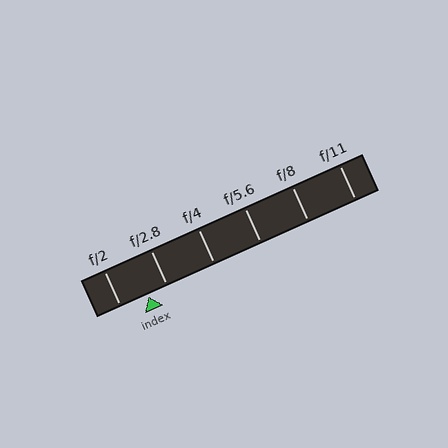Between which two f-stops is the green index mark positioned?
The index mark is between f/2 and f/2.8.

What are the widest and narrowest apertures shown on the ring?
The widest aperture shown is f/2 and the narrowest is f/11.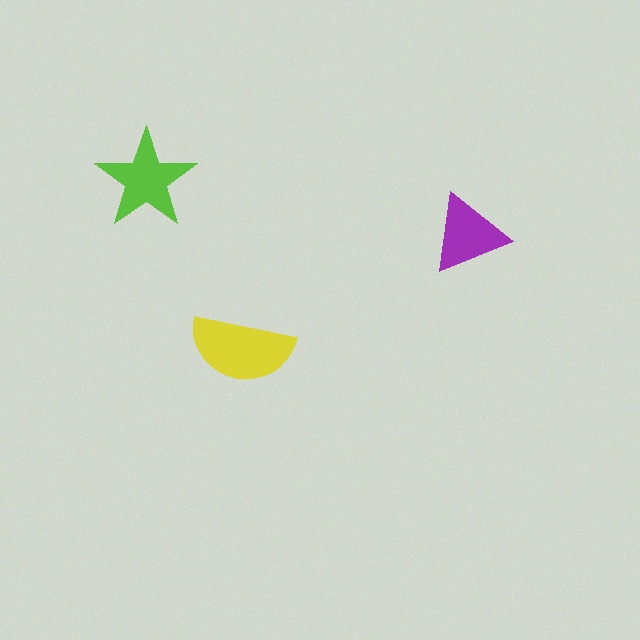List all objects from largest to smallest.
The yellow semicircle, the lime star, the purple triangle.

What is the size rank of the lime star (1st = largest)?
2nd.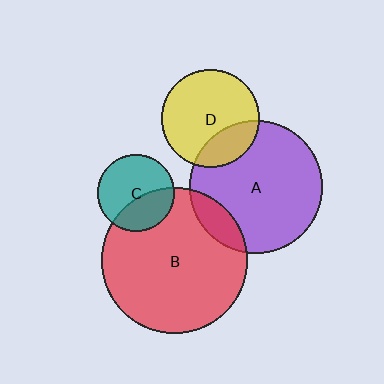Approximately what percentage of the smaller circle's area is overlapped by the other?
Approximately 35%.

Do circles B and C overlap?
Yes.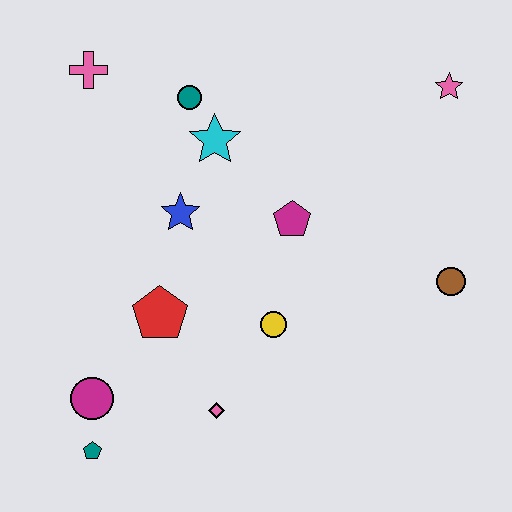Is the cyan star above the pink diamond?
Yes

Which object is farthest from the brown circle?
The pink cross is farthest from the brown circle.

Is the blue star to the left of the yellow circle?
Yes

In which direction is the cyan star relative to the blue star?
The cyan star is above the blue star.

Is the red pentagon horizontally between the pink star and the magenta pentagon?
No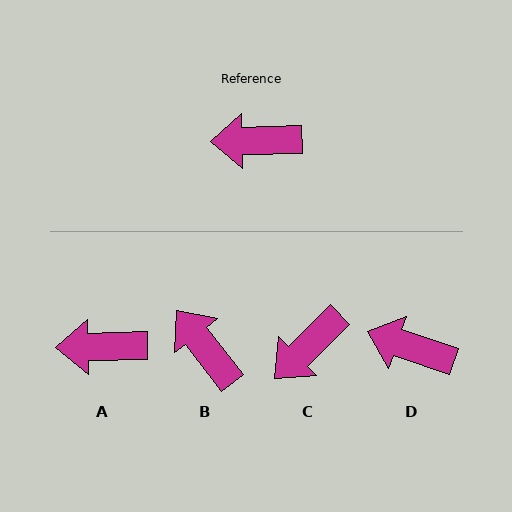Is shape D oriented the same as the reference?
No, it is off by about 20 degrees.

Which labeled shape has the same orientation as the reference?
A.